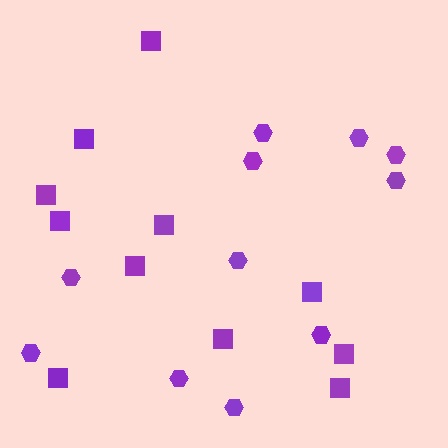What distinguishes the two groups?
There are 2 groups: one group of squares (11) and one group of hexagons (11).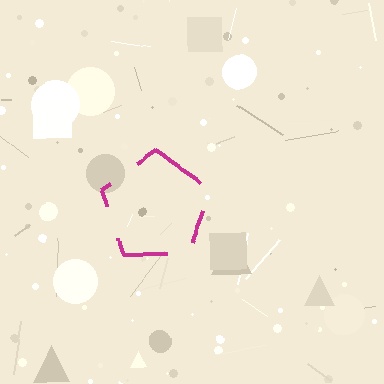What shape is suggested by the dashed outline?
The dashed outline suggests a pentagon.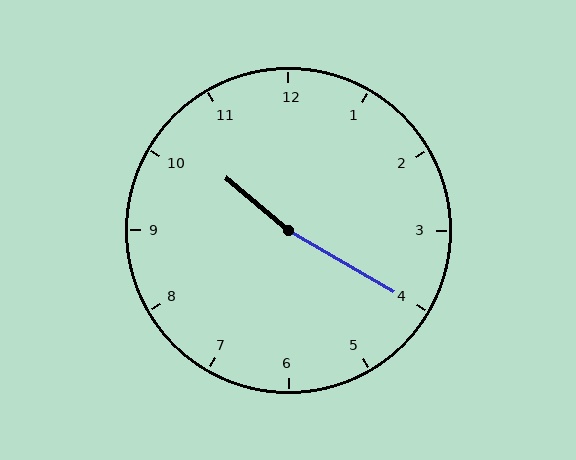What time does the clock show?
10:20.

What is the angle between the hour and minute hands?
Approximately 170 degrees.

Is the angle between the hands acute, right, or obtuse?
It is obtuse.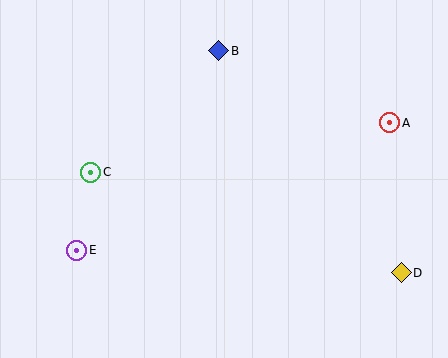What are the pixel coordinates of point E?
Point E is at (77, 250).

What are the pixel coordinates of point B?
Point B is at (219, 51).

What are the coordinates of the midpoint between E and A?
The midpoint between E and A is at (233, 186).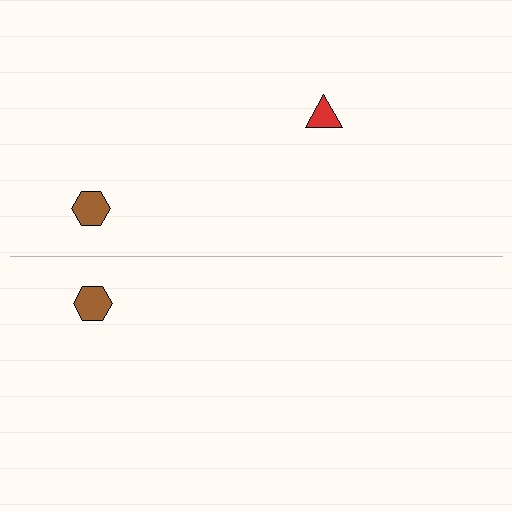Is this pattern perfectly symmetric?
No, the pattern is not perfectly symmetric. A red triangle is missing from the bottom side.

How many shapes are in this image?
There are 3 shapes in this image.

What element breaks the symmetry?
A red triangle is missing from the bottom side.